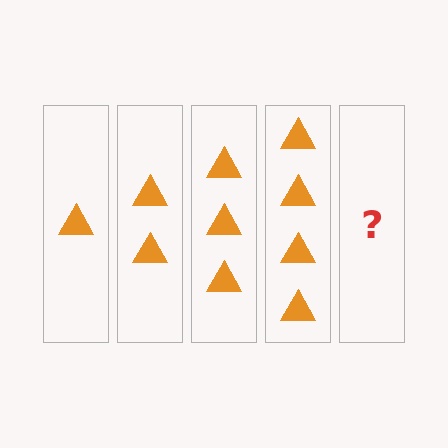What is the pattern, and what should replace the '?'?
The pattern is that each step adds one more triangle. The '?' should be 5 triangles.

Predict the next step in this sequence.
The next step is 5 triangles.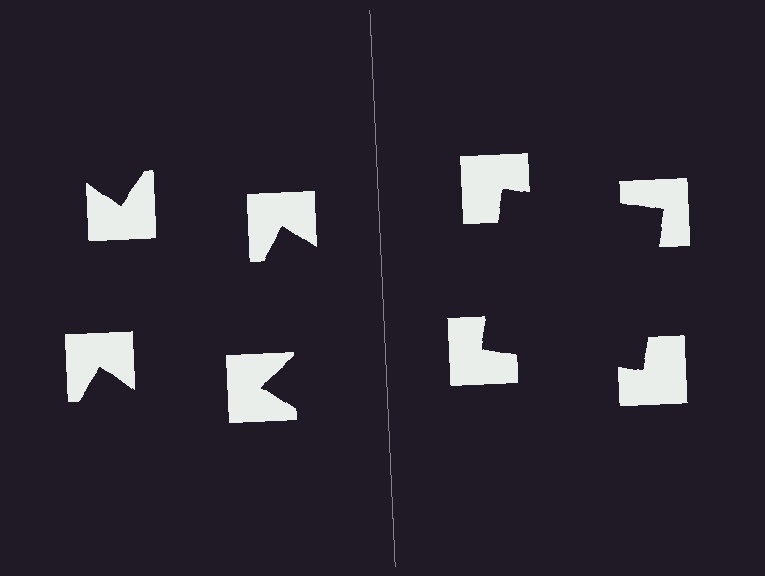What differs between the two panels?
The notched squares are positioned identically on both sides; only the wedge orientations differ. On the right they align to a square; on the left they are misaligned.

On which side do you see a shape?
An illusory square appears on the right side. On the left side the wedge cuts are rotated, so no coherent shape forms.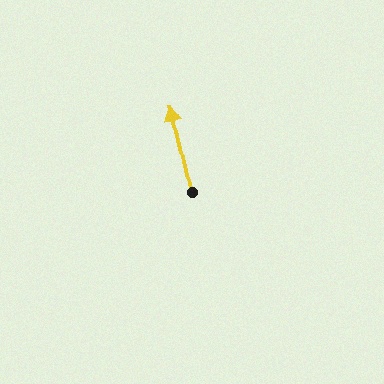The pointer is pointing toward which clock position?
Roughly 12 o'clock.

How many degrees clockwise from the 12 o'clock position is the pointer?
Approximately 348 degrees.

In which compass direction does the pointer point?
North.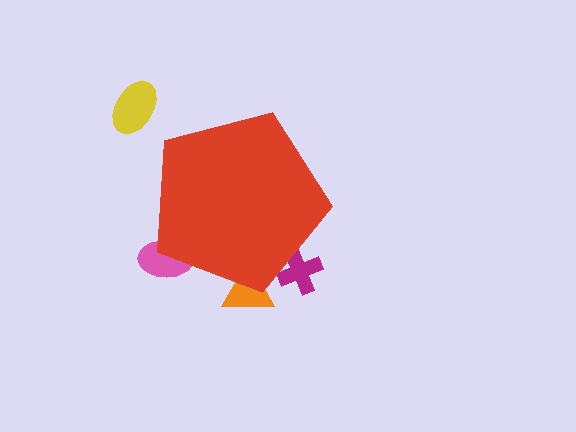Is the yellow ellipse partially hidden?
No, the yellow ellipse is fully visible.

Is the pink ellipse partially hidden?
Yes, the pink ellipse is partially hidden behind the red pentagon.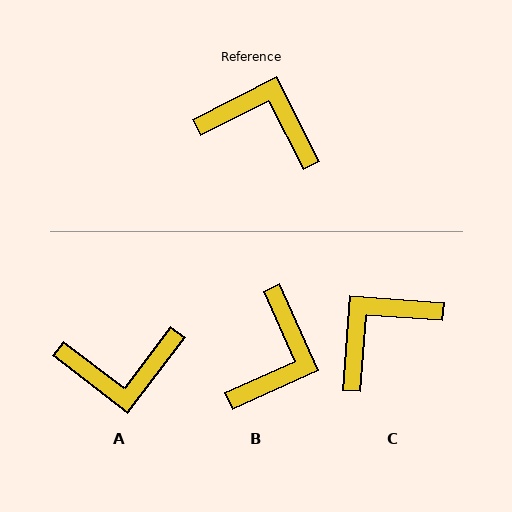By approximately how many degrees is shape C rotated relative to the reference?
Approximately 59 degrees counter-clockwise.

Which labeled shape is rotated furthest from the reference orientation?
A, about 154 degrees away.